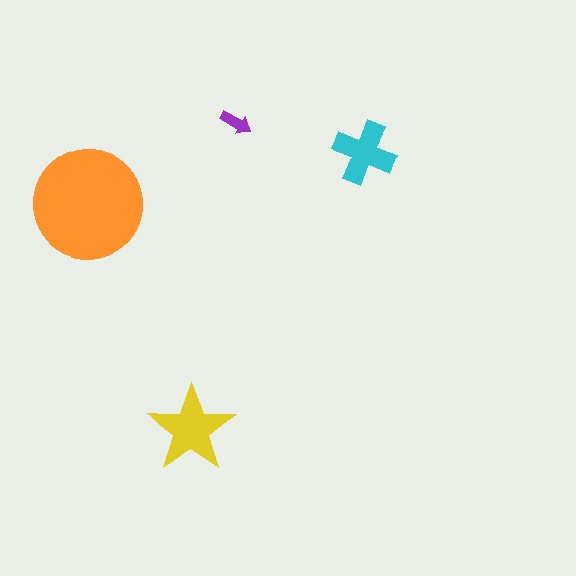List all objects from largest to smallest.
The orange circle, the yellow star, the cyan cross, the purple arrow.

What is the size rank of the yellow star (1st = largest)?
2nd.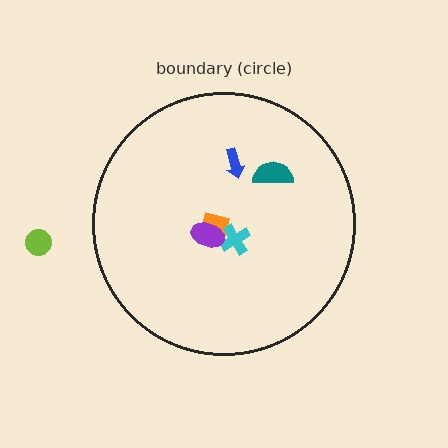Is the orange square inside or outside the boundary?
Inside.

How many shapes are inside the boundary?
5 inside, 1 outside.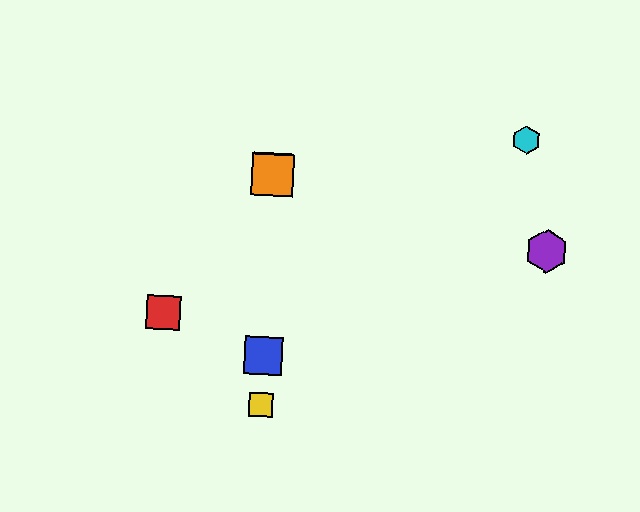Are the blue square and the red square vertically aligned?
No, the blue square is at x≈263 and the red square is at x≈163.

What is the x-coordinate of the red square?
The red square is at x≈163.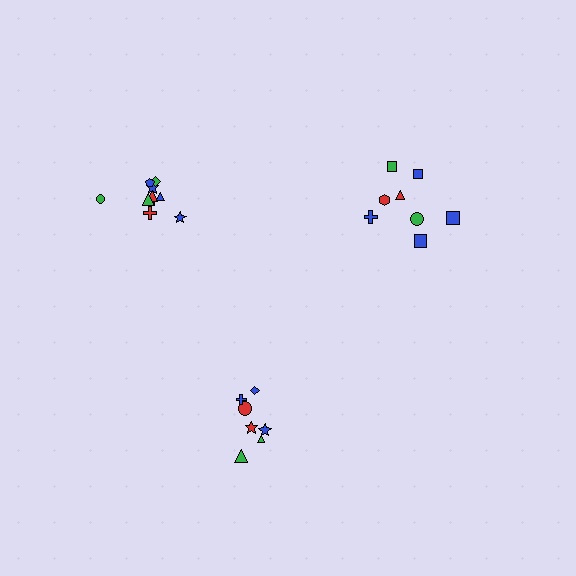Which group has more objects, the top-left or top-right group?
The top-left group.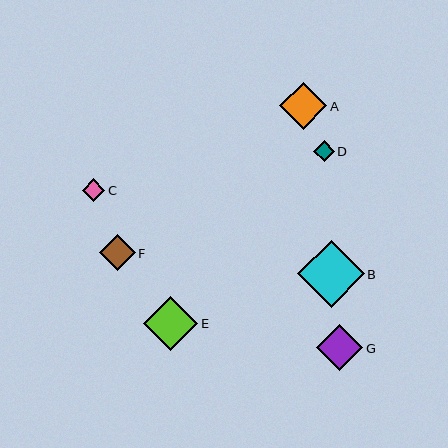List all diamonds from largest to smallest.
From largest to smallest: B, E, A, G, F, C, D.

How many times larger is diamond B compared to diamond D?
Diamond B is approximately 3.2 times the size of diamond D.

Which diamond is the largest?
Diamond B is the largest with a size of approximately 67 pixels.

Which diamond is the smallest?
Diamond D is the smallest with a size of approximately 21 pixels.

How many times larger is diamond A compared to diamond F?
Diamond A is approximately 1.3 times the size of diamond F.